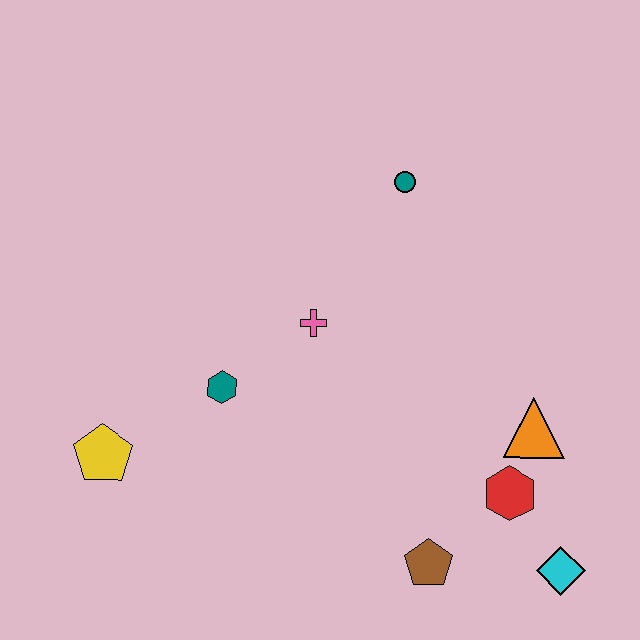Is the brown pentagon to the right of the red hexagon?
No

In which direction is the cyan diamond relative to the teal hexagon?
The cyan diamond is to the right of the teal hexagon.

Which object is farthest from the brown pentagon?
The teal circle is farthest from the brown pentagon.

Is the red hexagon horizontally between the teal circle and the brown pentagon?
No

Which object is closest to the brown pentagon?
The red hexagon is closest to the brown pentagon.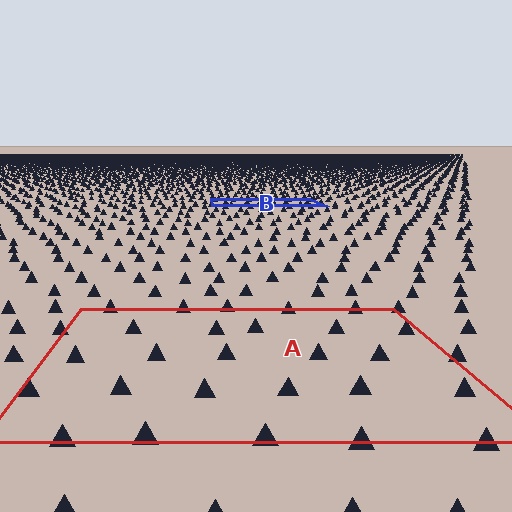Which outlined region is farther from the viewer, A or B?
Region B is farther from the viewer — the texture elements inside it appear smaller and more densely packed.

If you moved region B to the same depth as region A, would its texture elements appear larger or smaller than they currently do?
They would appear larger. At a closer depth, the same texture elements are projected at a bigger on-screen size.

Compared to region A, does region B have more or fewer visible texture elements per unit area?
Region B has more texture elements per unit area — they are packed more densely because it is farther away.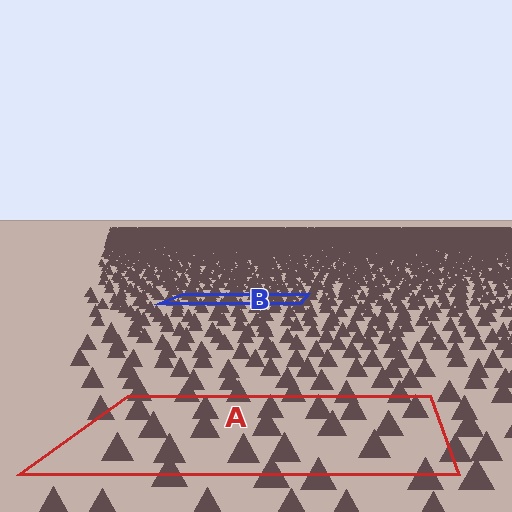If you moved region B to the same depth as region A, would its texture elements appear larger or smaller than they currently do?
They would appear larger. At a closer depth, the same texture elements are projected at a bigger on-screen size.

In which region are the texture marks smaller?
The texture marks are smaller in region B, because it is farther away.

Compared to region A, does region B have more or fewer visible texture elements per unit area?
Region B has more texture elements per unit area — they are packed more densely because it is farther away.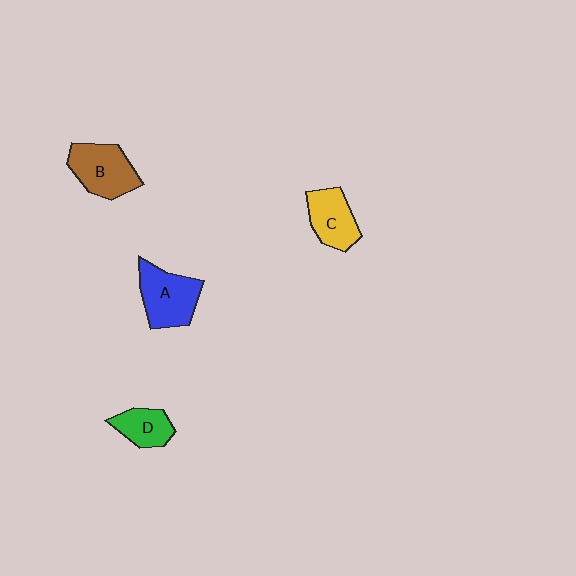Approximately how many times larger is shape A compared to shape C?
Approximately 1.3 times.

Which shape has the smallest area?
Shape D (green).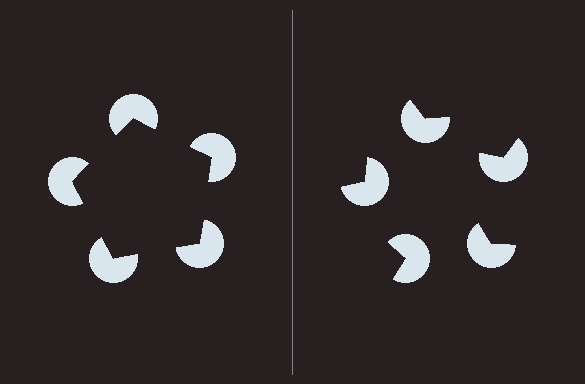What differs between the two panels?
The pac-man discs are positioned identically on both sides; only the wedge orientations differ. On the left they align to a pentagon; on the right they are misaligned.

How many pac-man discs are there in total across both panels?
10 — 5 on each side.